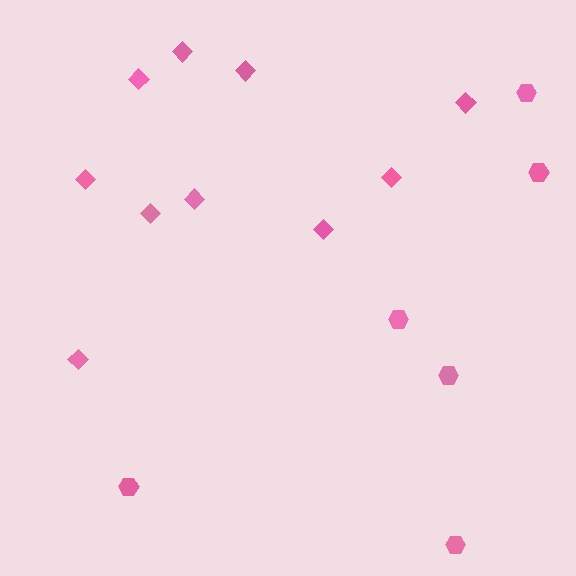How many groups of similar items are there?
There are 2 groups: one group of diamonds (10) and one group of hexagons (6).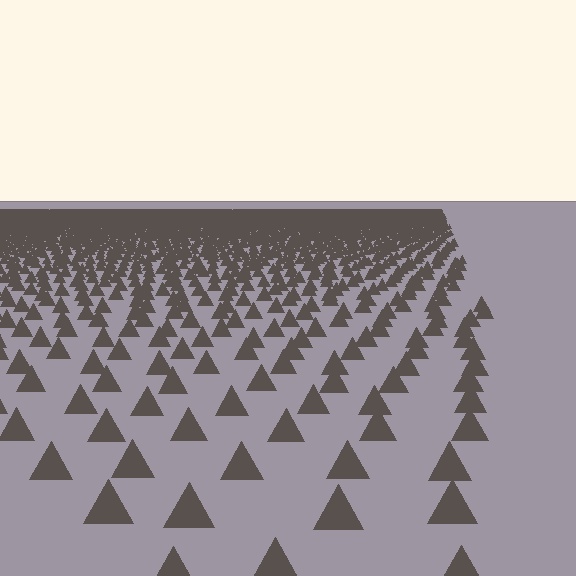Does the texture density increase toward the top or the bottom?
Density increases toward the top.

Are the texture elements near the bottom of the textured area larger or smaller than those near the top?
Larger. Near the bottom, elements are closer to the viewer and appear at a bigger on-screen size.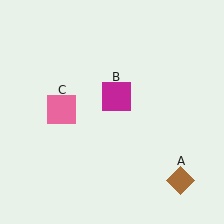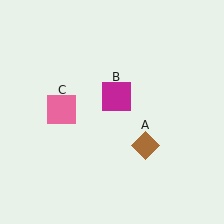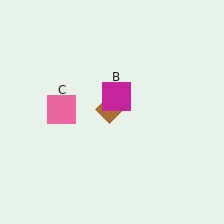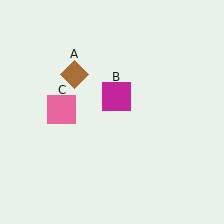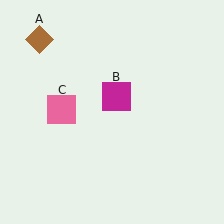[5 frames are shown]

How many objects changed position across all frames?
1 object changed position: brown diamond (object A).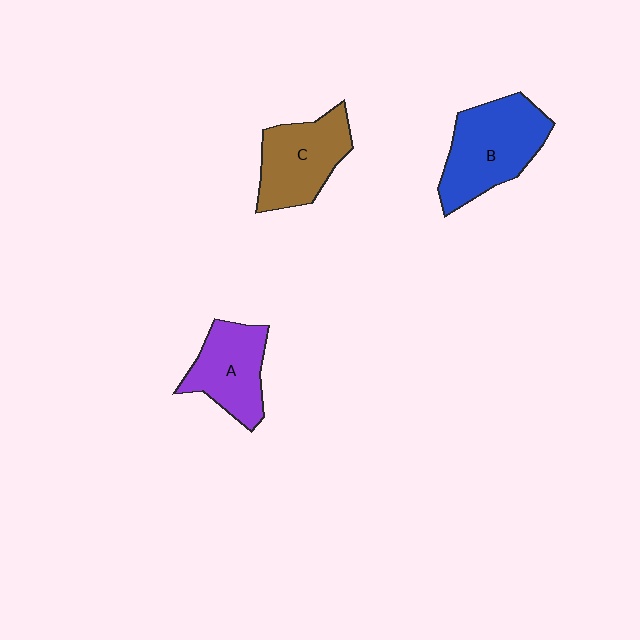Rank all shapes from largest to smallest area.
From largest to smallest: B (blue), C (brown), A (purple).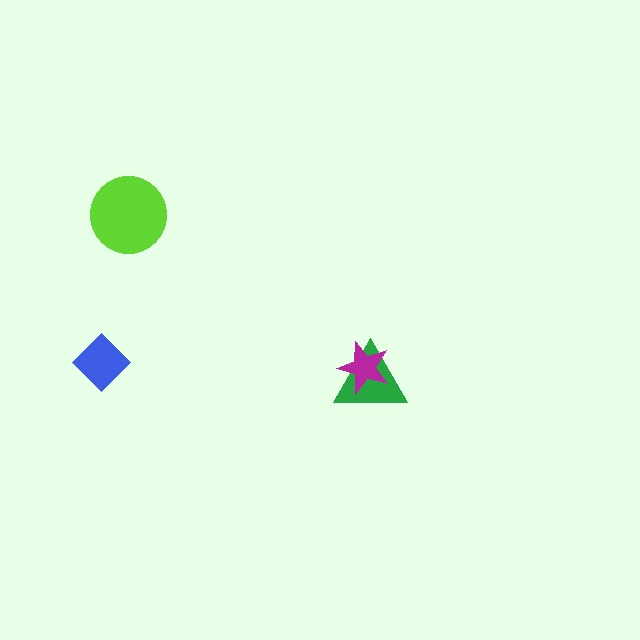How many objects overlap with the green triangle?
1 object overlaps with the green triangle.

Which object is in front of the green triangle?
The magenta star is in front of the green triangle.